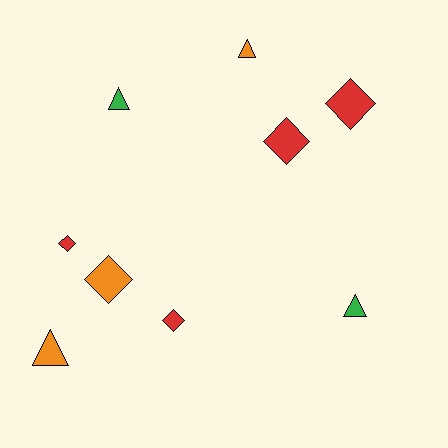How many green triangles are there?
There are 2 green triangles.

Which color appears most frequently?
Red, with 4 objects.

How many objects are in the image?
There are 9 objects.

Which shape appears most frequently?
Diamond, with 5 objects.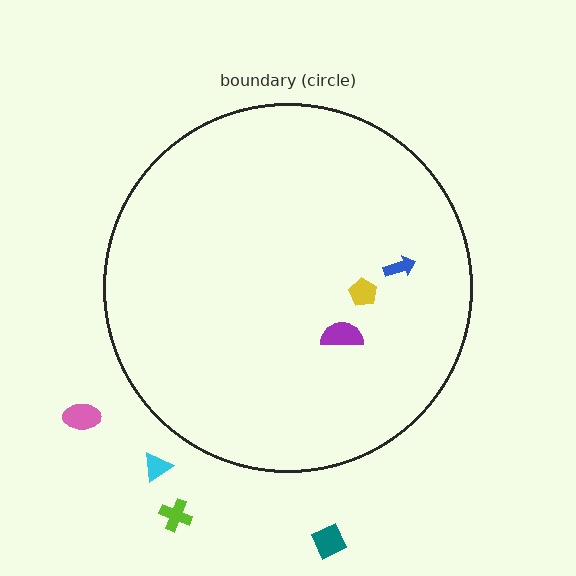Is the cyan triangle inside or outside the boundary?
Outside.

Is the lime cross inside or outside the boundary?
Outside.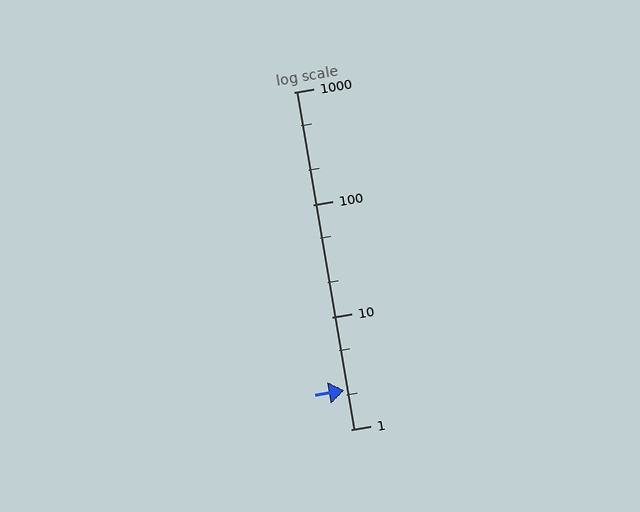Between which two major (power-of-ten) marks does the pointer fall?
The pointer is between 1 and 10.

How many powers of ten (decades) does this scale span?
The scale spans 3 decades, from 1 to 1000.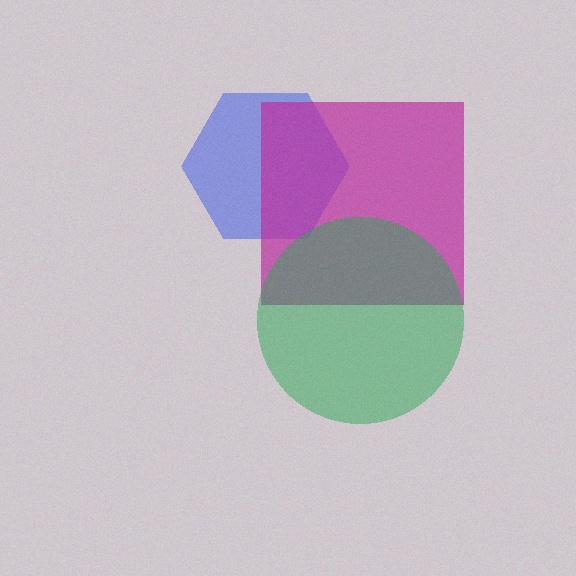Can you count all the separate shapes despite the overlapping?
Yes, there are 3 separate shapes.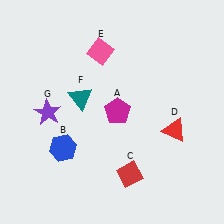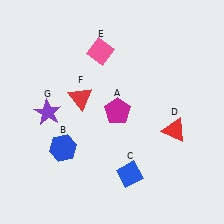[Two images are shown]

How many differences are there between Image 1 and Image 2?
There are 2 differences between the two images.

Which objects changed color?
C changed from red to blue. F changed from teal to red.